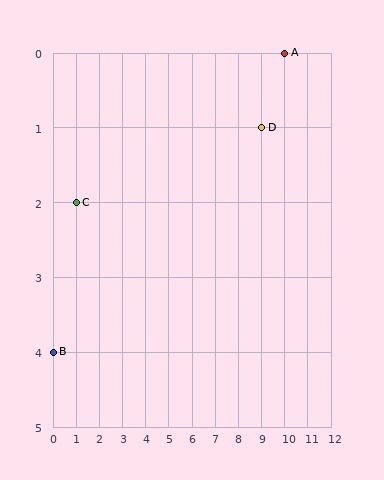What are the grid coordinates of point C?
Point C is at grid coordinates (1, 2).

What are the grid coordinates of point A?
Point A is at grid coordinates (10, 0).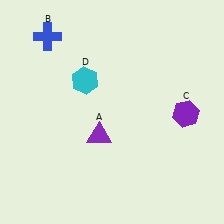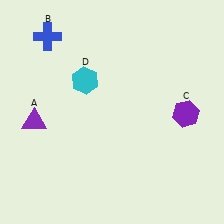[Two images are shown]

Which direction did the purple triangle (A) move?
The purple triangle (A) moved left.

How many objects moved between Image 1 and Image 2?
1 object moved between the two images.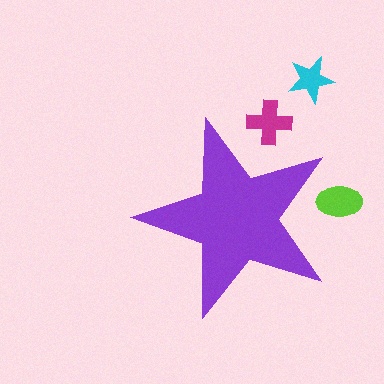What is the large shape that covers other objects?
A purple star.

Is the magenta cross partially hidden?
Yes, the magenta cross is partially hidden behind the purple star.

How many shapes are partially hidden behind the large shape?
2 shapes are partially hidden.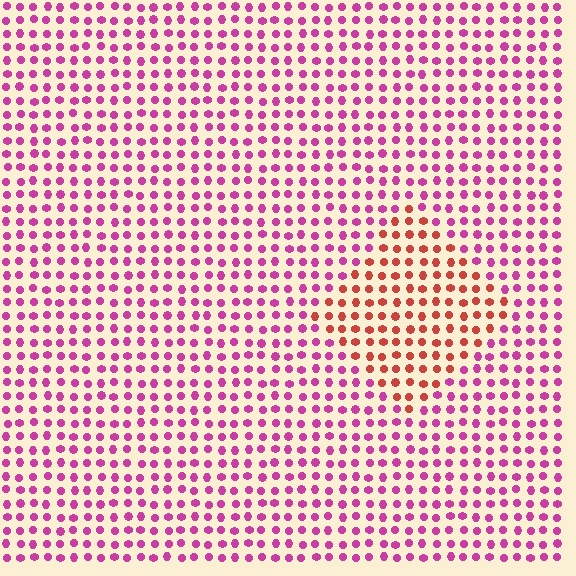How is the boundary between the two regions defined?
The boundary is defined purely by a slight shift in hue (about 46 degrees). Spacing, size, and orientation are identical on both sides.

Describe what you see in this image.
The image is filled with small magenta elements in a uniform arrangement. A diamond-shaped region is visible where the elements are tinted to a slightly different hue, forming a subtle color boundary.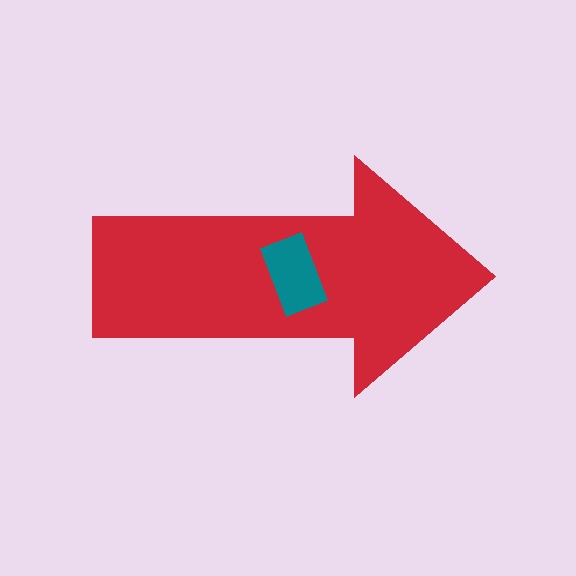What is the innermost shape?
The teal rectangle.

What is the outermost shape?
The red arrow.